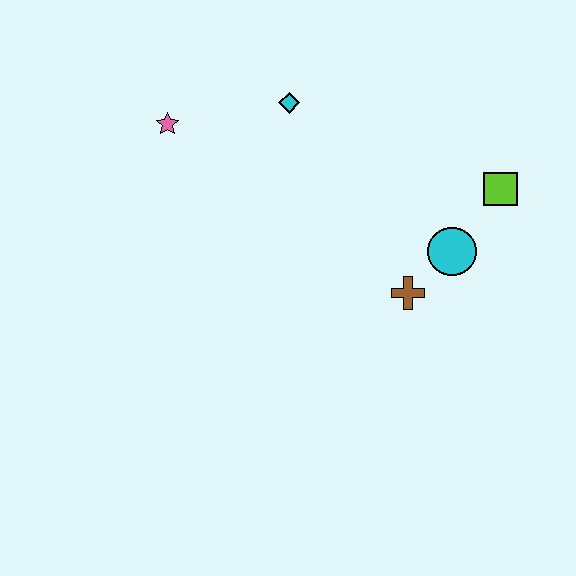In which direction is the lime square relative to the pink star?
The lime square is to the right of the pink star.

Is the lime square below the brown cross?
No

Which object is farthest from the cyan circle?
The pink star is farthest from the cyan circle.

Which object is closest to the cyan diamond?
The pink star is closest to the cyan diamond.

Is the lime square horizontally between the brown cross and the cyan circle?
No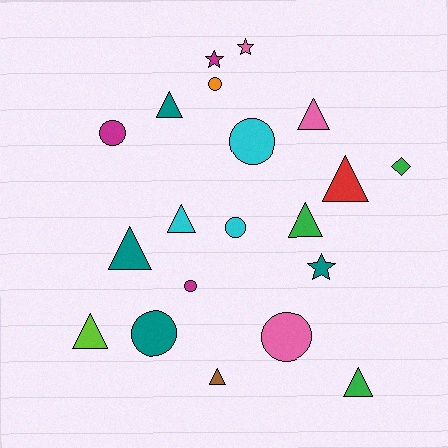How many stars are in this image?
There are 3 stars.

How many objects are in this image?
There are 20 objects.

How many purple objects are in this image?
There are no purple objects.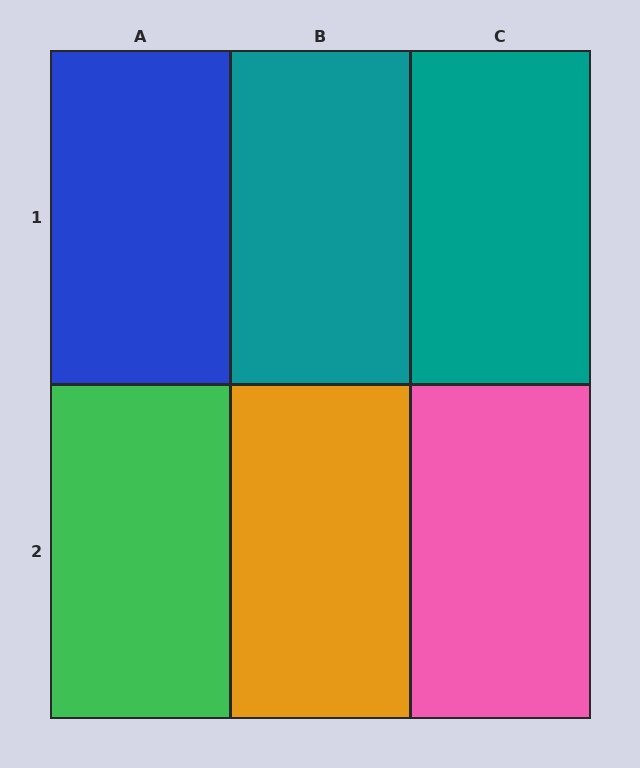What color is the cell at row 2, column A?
Green.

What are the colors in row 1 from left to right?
Blue, teal, teal.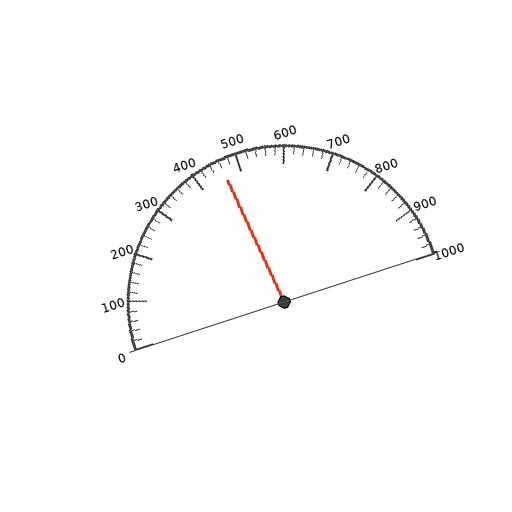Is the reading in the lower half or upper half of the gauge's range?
The reading is in the lower half of the range (0 to 1000).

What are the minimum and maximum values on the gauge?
The gauge ranges from 0 to 1000.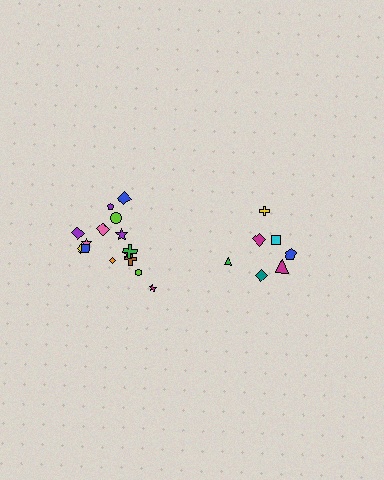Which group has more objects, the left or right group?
The left group.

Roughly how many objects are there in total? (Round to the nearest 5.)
Roughly 20 objects in total.